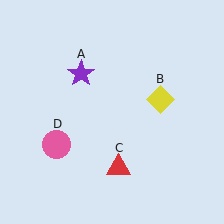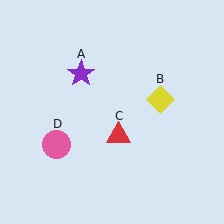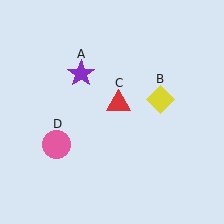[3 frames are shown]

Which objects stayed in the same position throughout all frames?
Purple star (object A) and yellow diamond (object B) and pink circle (object D) remained stationary.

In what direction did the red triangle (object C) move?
The red triangle (object C) moved up.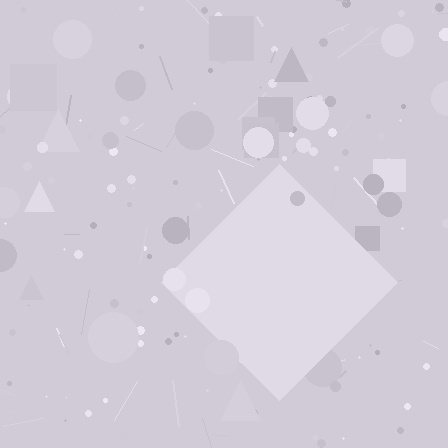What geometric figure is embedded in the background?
A diamond is embedded in the background.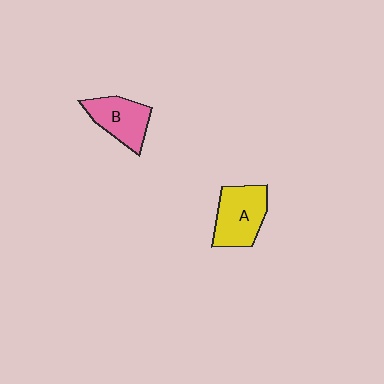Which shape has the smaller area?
Shape B (pink).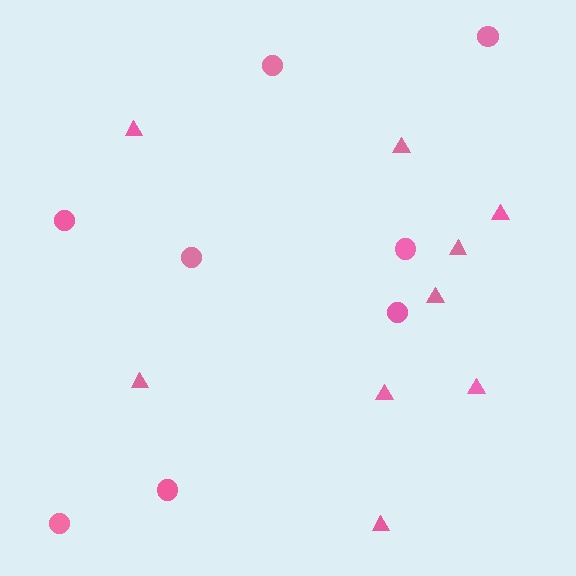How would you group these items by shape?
There are 2 groups: one group of triangles (9) and one group of circles (8).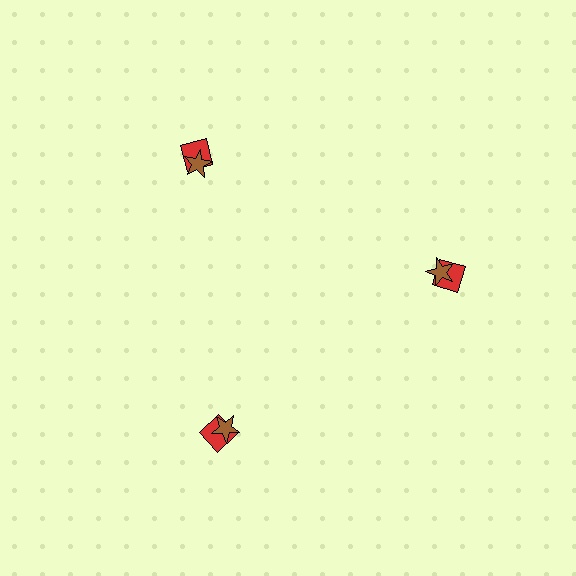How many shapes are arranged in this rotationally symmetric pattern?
There are 6 shapes, arranged in 3 groups of 2.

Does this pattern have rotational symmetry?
Yes, this pattern has 3-fold rotational symmetry. It looks the same after rotating 120 degrees around the center.